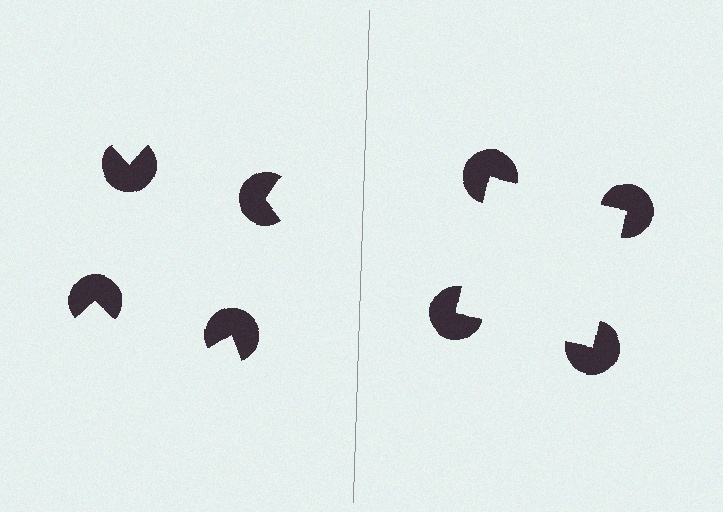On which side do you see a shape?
An illusory square appears on the right side. On the left side the wedge cuts are rotated, so no coherent shape forms.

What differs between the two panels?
The pac-man discs are positioned identically on both sides; only the wedge orientations differ. On the right they align to a square; on the left they are misaligned.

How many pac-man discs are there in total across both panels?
8 — 4 on each side.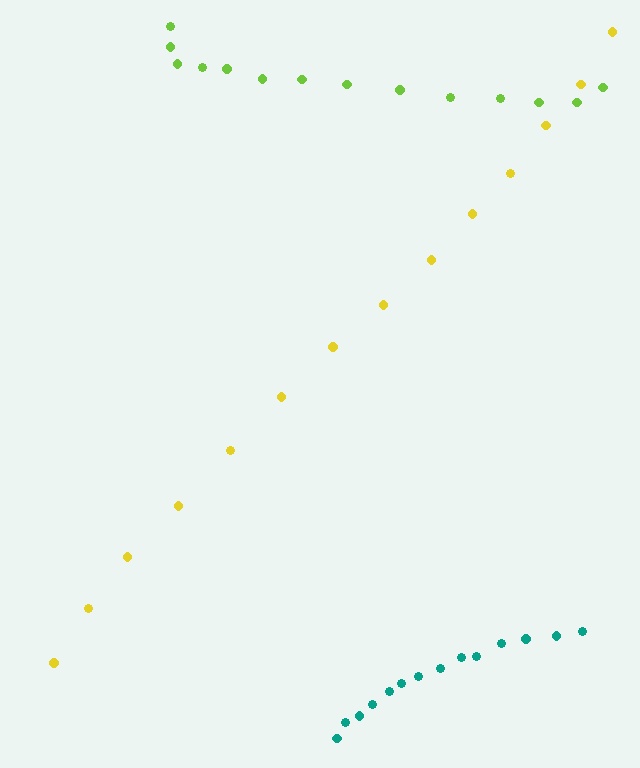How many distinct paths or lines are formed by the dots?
There are 3 distinct paths.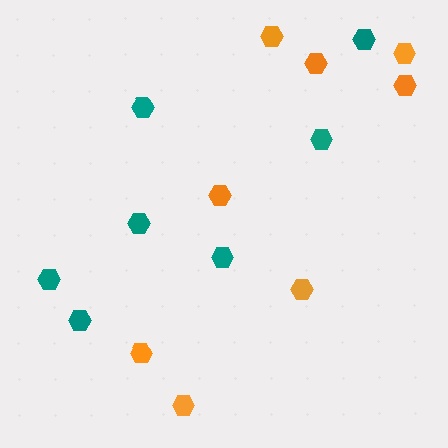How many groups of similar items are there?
There are 2 groups: one group of teal hexagons (7) and one group of orange hexagons (8).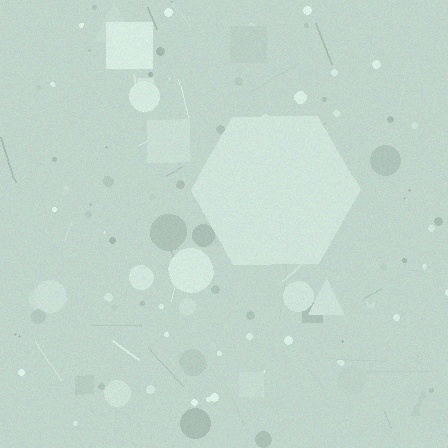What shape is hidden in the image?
A hexagon is hidden in the image.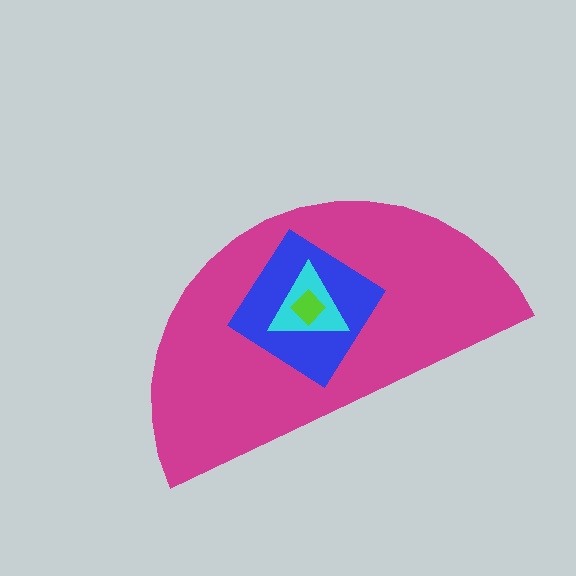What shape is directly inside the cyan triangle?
The lime diamond.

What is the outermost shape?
The magenta semicircle.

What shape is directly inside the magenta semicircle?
The blue diamond.